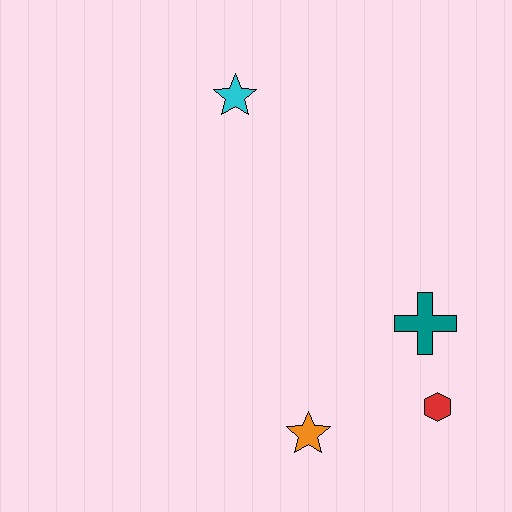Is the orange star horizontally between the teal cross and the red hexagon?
No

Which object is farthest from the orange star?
The cyan star is farthest from the orange star.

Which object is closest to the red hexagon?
The teal cross is closest to the red hexagon.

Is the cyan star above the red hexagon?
Yes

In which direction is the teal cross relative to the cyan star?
The teal cross is below the cyan star.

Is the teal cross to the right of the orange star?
Yes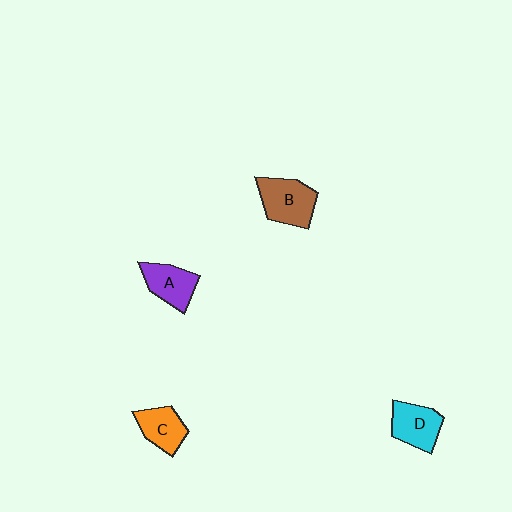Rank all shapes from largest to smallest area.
From largest to smallest: B (brown), D (cyan), A (purple), C (orange).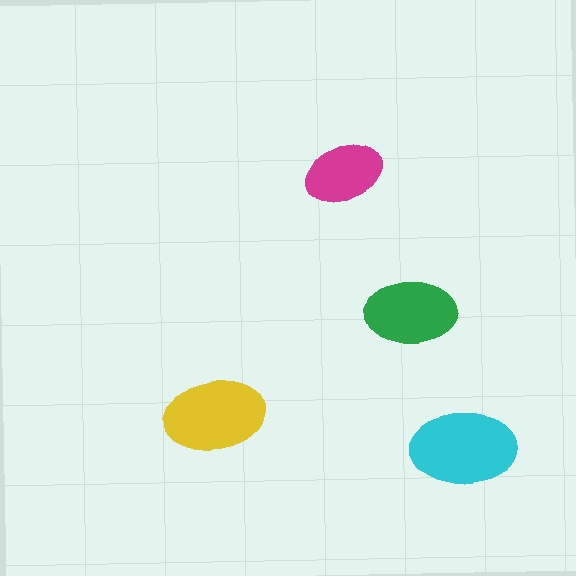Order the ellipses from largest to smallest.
the cyan one, the yellow one, the green one, the magenta one.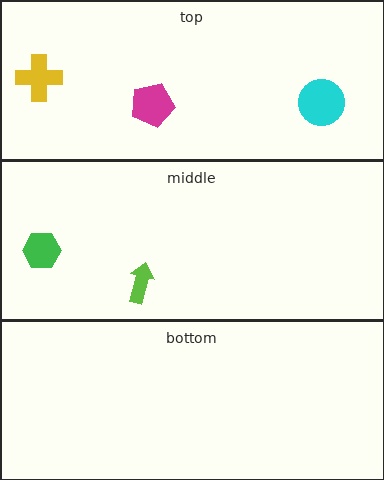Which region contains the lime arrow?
The middle region.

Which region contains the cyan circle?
The top region.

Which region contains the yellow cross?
The top region.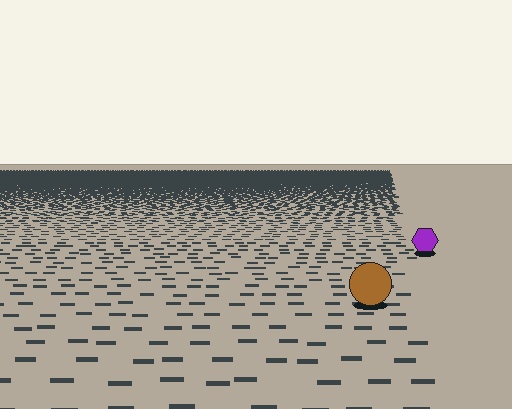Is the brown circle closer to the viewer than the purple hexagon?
Yes. The brown circle is closer — you can tell from the texture gradient: the ground texture is coarser near it.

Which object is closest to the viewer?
The brown circle is closest. The texture marks near it are larger and more spread out.